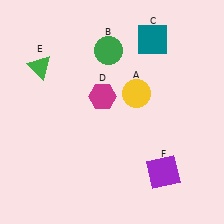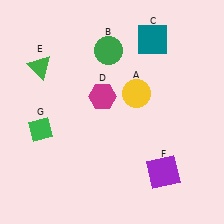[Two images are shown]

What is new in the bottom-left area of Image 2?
A green diamond (G) was added in the bottom-left area of Image 2.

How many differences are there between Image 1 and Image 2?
There is 1 difference between the two images.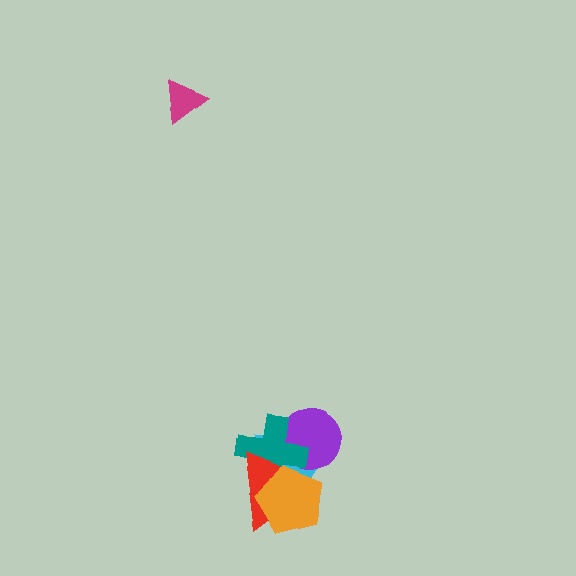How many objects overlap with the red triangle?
4 objects overlap with the red triangle.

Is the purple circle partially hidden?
Yes, it is partially covered by another shape.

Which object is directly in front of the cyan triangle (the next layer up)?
The purple circle is directly in front of the cyan triangle.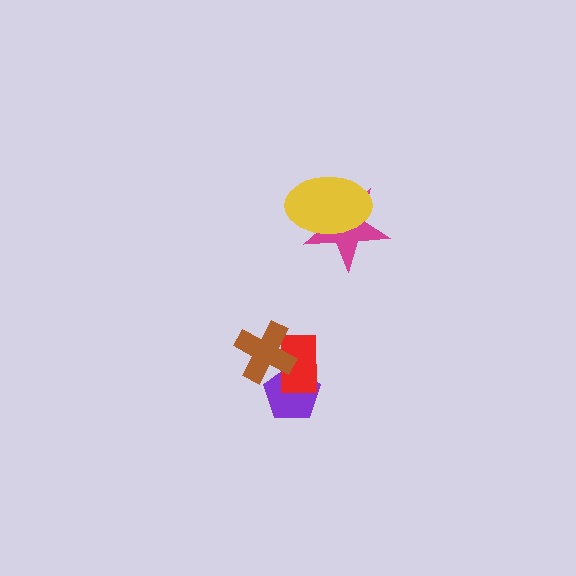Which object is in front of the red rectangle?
The brown cross is in front of the red rectangle.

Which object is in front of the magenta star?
The yellow ellipse is in front of the magenta star.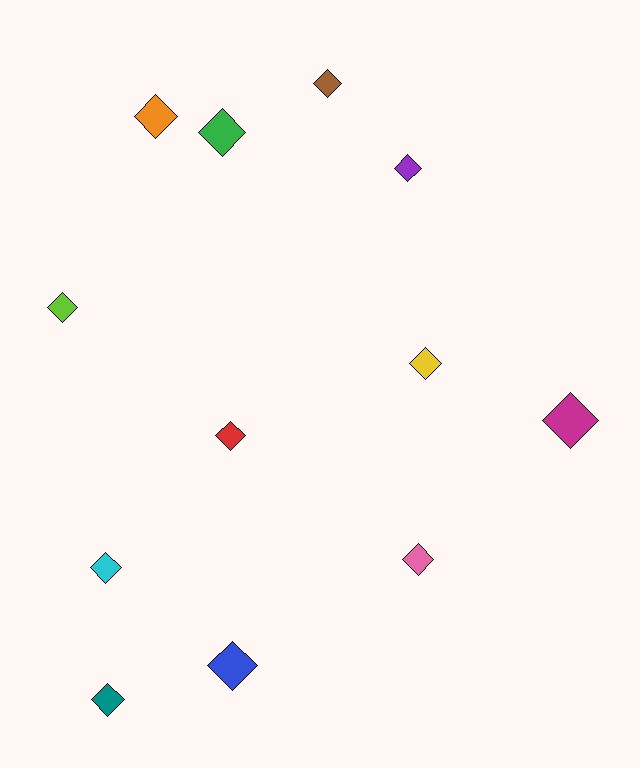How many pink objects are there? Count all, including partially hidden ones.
There is 1 pink object.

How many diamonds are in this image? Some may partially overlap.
There are 12 diamonds.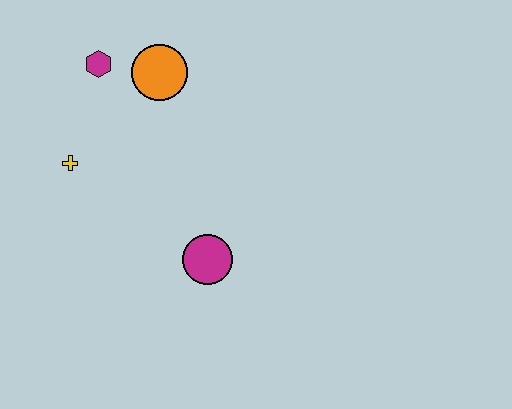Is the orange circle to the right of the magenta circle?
No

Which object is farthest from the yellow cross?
The magenta circle is farthest from the yellow cross.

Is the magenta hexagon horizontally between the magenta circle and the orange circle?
No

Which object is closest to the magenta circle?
The yellow cross is closest to the magenta circle.